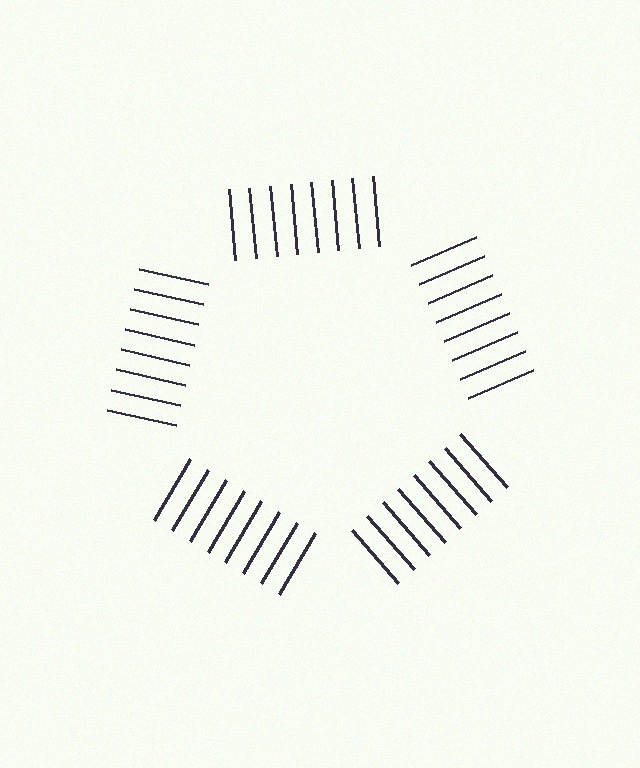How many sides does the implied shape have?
5 sides — the line-ends trace a pentagon.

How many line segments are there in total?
40 — 8 along each of the 5 edges.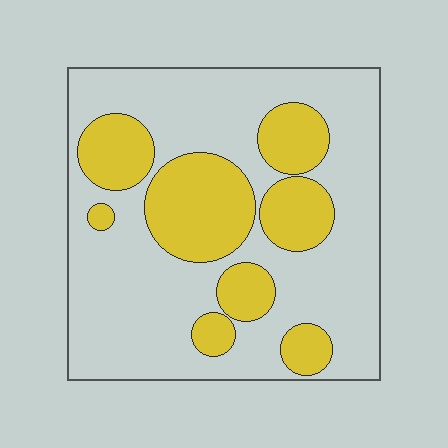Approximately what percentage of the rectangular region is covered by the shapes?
Approximately 30%.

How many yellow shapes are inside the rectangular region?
8.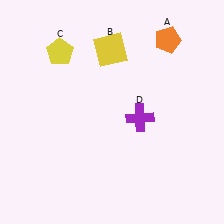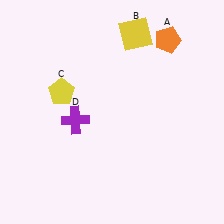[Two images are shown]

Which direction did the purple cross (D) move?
The purple cross (D) moved left.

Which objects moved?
The objects that moved are: the yellow square (B), the yellow pentagon (C), the purple cross (D).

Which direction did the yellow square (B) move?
The yellow square (B) moved right.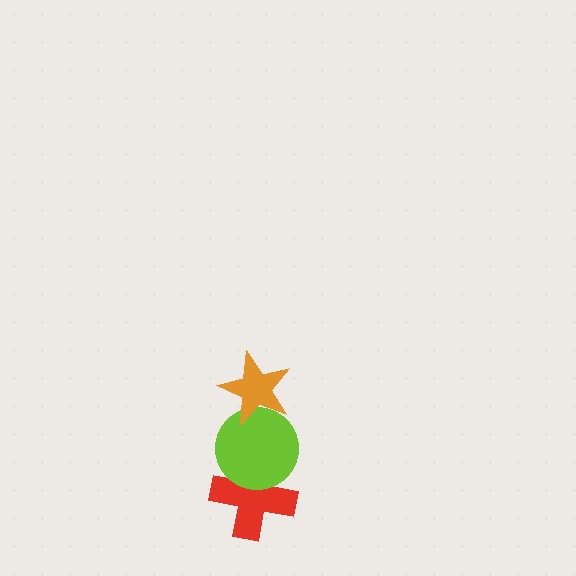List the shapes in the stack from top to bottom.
From top to bottom: the orange star, the lime circle, the red cross.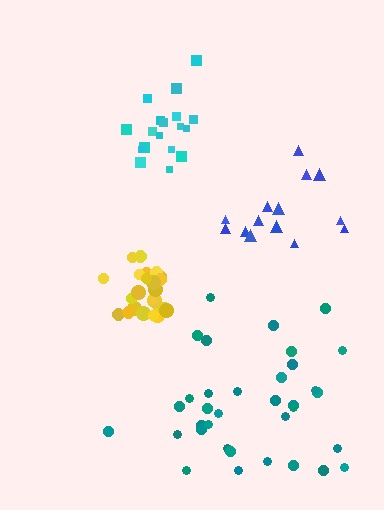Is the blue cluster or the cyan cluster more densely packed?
Cyan.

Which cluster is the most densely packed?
Yellow.